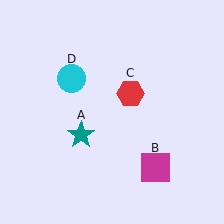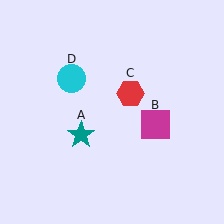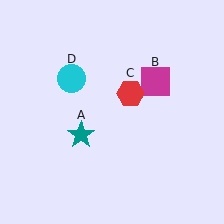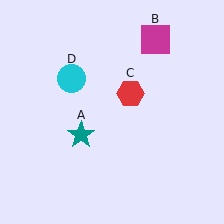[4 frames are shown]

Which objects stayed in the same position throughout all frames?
Teal star (object A) and red hexagon (object C) and cyan circle (object D) remained stationary.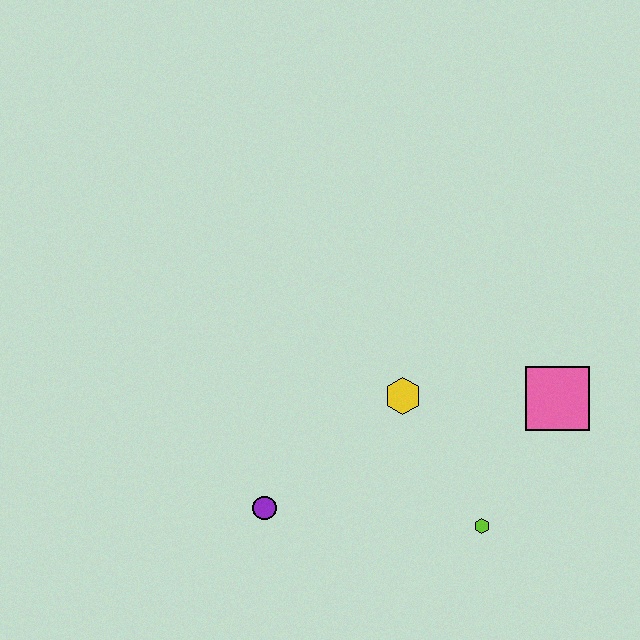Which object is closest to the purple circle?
The yellow hexagon is closest to the purple circle.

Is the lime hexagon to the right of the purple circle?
Yes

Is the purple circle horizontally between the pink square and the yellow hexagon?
No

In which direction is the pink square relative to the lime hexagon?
The pink square is above the lime hexagon.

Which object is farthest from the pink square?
The purple circle is farthest from the pink square.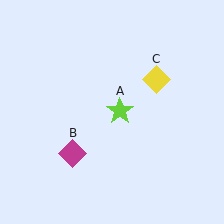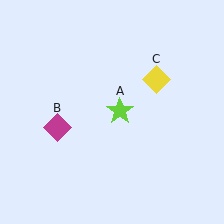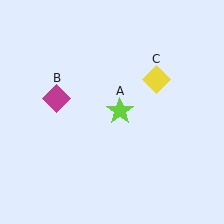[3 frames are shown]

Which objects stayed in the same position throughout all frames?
Lime star (object A) and yellow diamond (object C) remained stationary.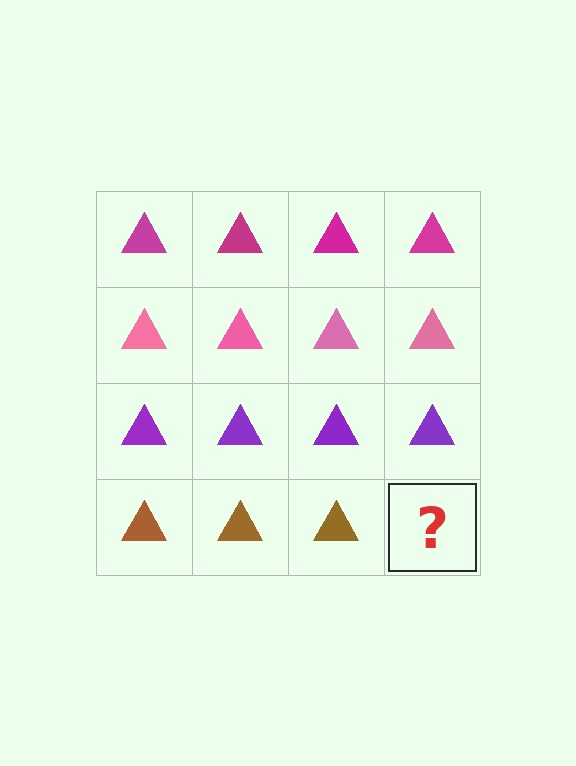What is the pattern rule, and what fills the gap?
The rule is that each row has a consistent color. The gap should be filled with a brown triangle.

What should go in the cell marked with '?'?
The missing cell should contain a brown triangle.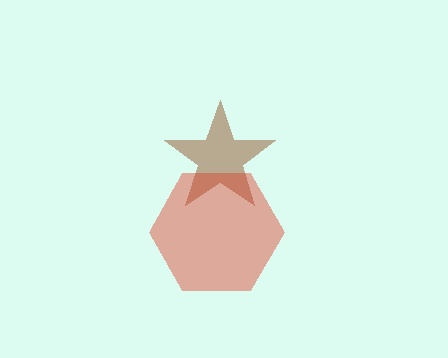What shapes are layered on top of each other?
The layered shapes are: a brown star, a red hexagon.